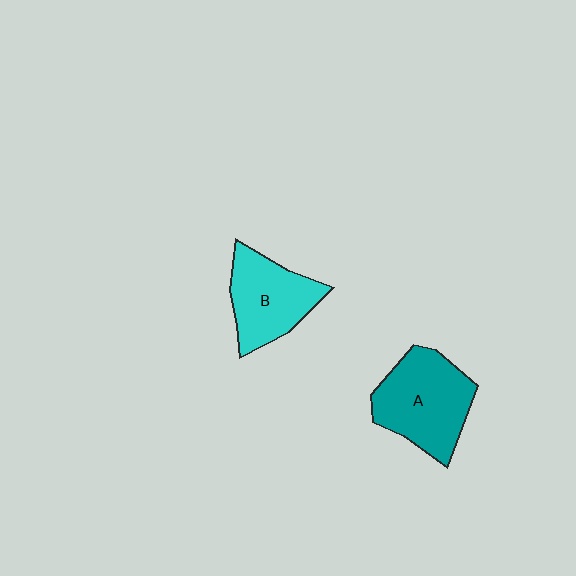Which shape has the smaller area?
Shape B (cyan).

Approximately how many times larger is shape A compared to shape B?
Approximately 1.2 times.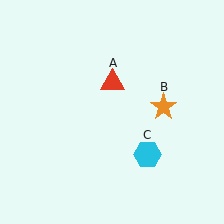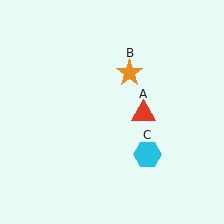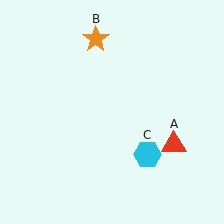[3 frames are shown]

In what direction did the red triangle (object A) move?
The red triangle (object A) moved down and to the right.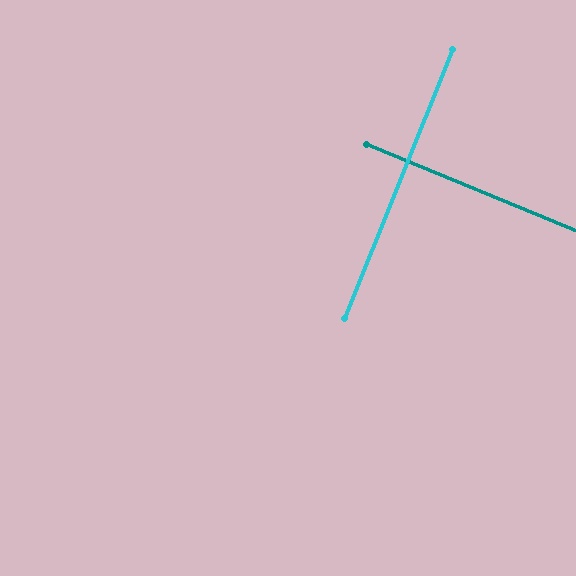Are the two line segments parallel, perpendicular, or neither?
Perpendicular — they meet at approximately 89°.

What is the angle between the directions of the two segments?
Approximately 89 degrees.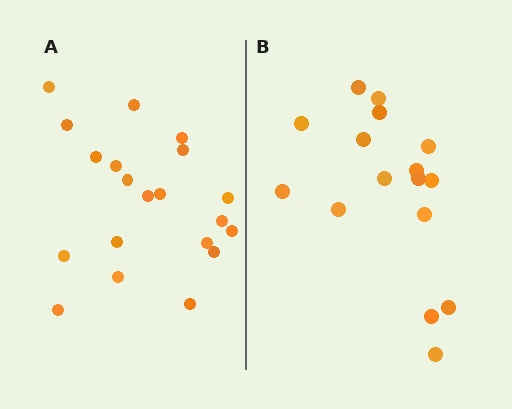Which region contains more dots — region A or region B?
Region A (the left region) has more dots.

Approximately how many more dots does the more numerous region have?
Region A has about 4 more dots than region B.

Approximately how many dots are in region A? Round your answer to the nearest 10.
About 20 dots.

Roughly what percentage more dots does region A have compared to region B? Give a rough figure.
About 25% more.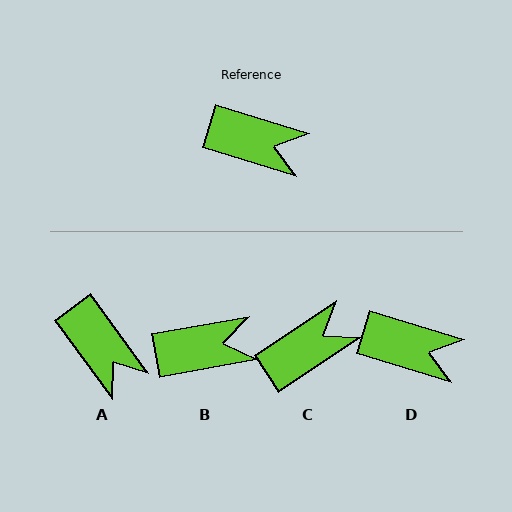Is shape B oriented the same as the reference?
No, it is off by about 27 degrees.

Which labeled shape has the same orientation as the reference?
D.